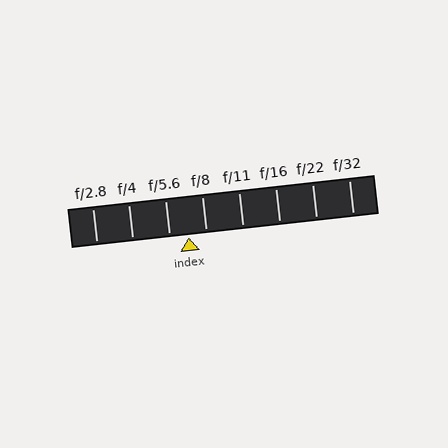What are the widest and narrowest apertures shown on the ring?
The widest aperture shown is f/2.8 and the narrowest is f/32.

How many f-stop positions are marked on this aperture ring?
There are 8 f-stop positions marked.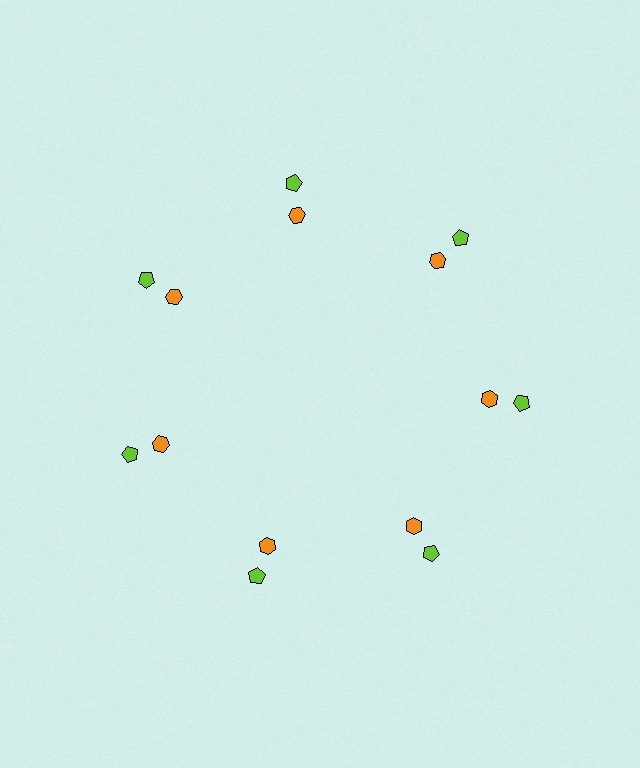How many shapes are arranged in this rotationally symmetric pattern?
There are 14 shapes, arranged in 7 groups of 2.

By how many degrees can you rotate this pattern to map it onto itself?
The pattern maps onto itself every 51 degrees of rotation.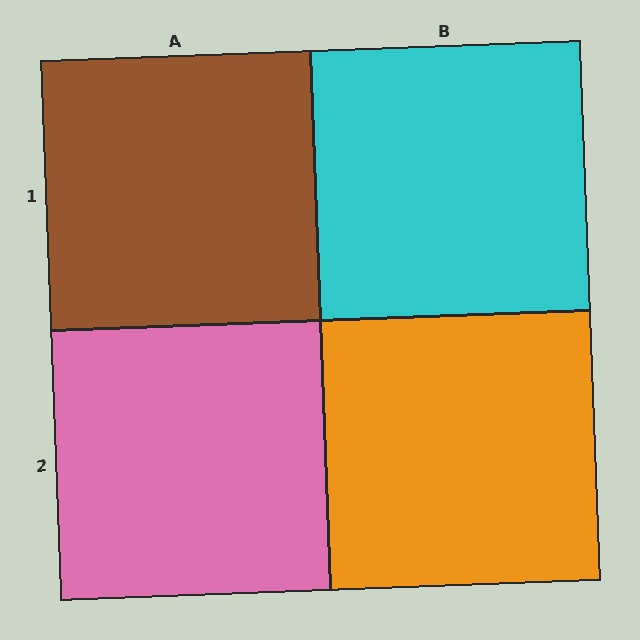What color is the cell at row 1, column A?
Brown.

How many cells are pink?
1 cell is pink.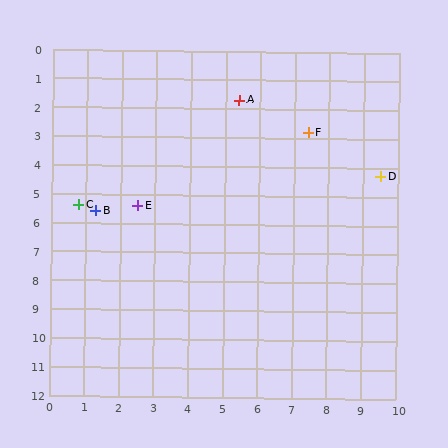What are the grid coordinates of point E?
Point E is at approximately (2.5, 5.4).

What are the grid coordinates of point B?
Point B is at approximately (1.3, 5.6).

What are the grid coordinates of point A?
Point A is at approximately (5.4, 1.7).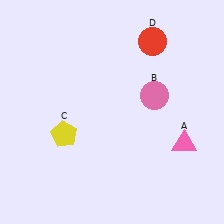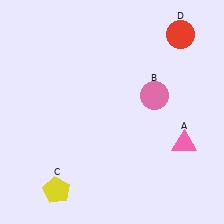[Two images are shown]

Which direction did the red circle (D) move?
The red circle (D) moved right.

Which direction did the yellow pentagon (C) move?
The yellow pentagon (C) moved down.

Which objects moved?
The objects that moved are: the yellow pentagon (C), the red circle (D).